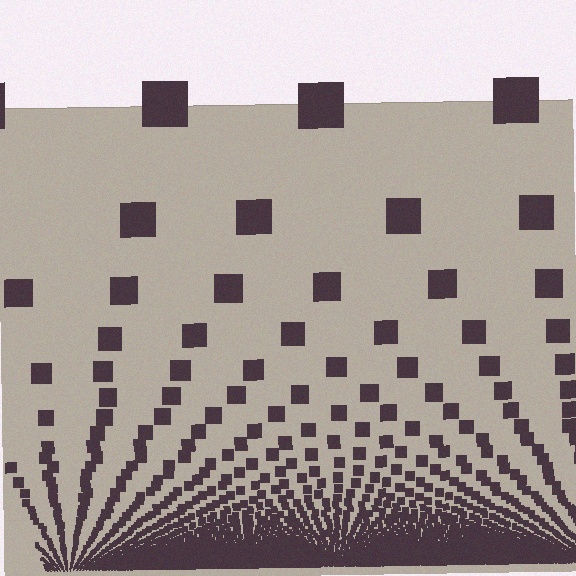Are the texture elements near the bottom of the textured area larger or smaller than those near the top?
Smaller. The gradient is inverted — elements near the bottom are smaller and denser.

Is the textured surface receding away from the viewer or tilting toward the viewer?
The surface appears to tilt toward the viewer. Texture elements get larger and sparser toward the top.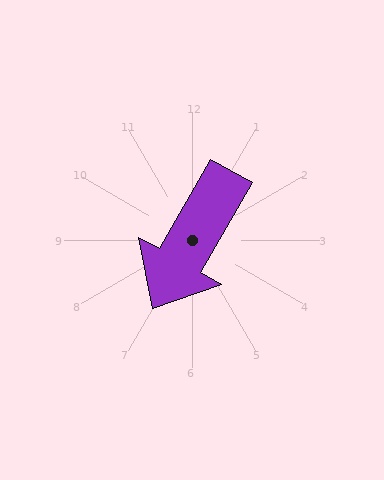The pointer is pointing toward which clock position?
Roughly 7 o'clock.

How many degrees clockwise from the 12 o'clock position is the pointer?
Approximately 210 degrees.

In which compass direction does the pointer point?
Southwest.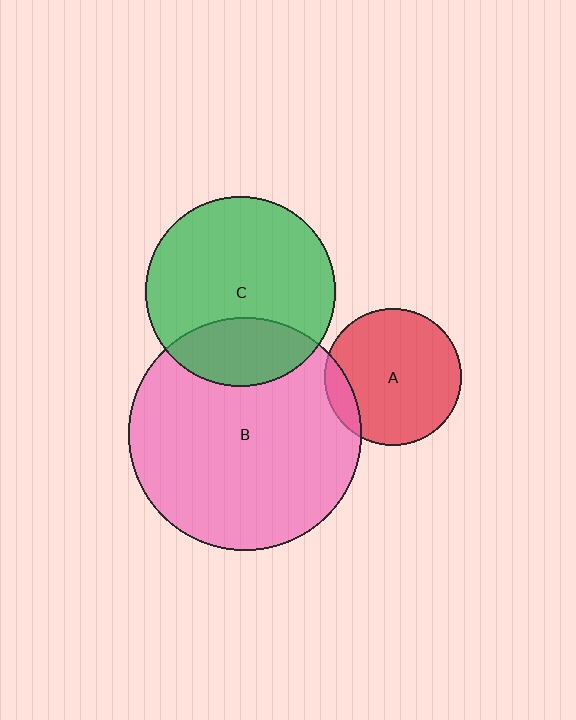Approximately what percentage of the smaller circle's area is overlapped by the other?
Approximately 25%.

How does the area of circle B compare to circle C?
Approximately 1.5 times.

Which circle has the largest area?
Circle B (pink).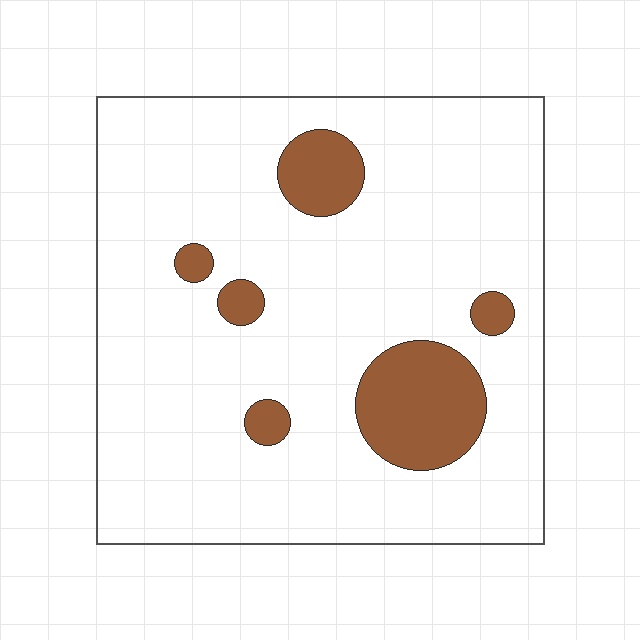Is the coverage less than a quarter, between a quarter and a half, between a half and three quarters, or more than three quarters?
Less than a quarter.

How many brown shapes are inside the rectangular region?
6.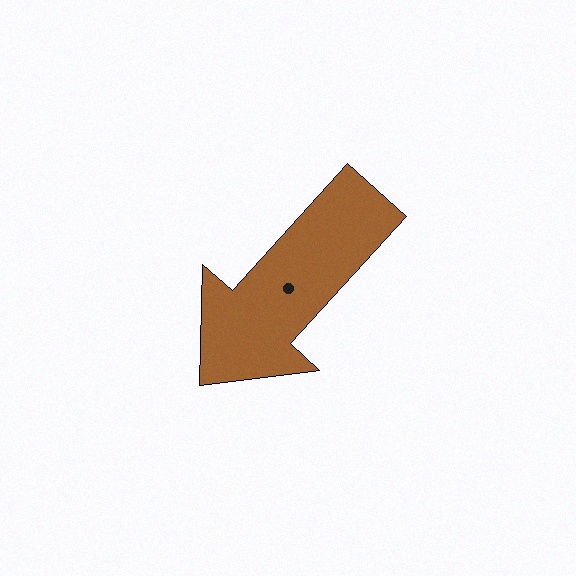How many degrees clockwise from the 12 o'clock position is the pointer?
Approximately 222 degrees.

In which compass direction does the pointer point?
Southwest.